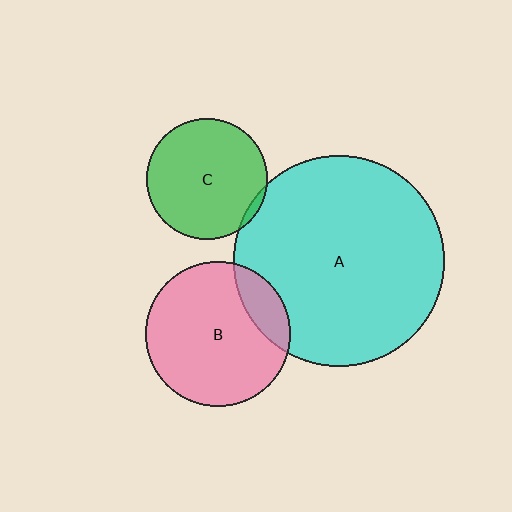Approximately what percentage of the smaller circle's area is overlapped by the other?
Approximately 15%.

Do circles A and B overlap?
Yes.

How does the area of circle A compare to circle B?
Approximately 2.1 times.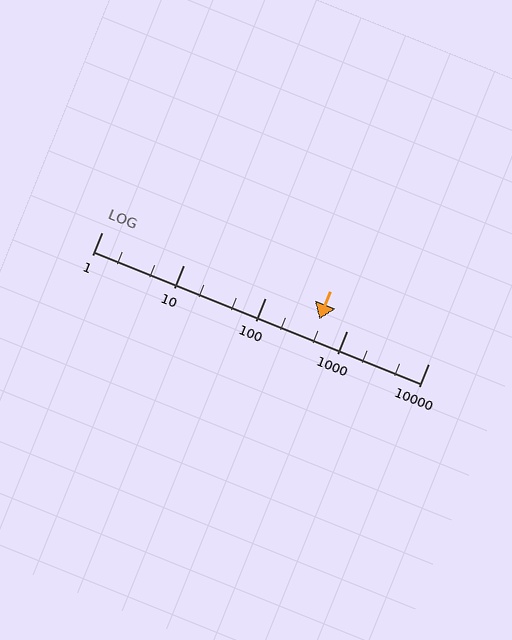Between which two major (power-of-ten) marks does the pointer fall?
The pointer is between 100 and 1000.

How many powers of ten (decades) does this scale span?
The scale spans 4 decades, from 1 to 10000.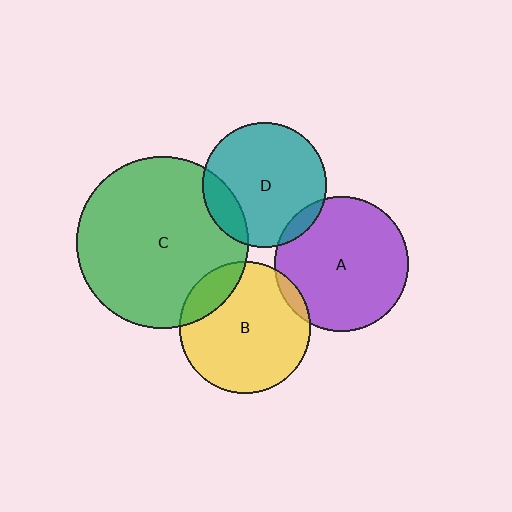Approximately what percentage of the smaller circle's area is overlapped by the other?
Approximately 5%.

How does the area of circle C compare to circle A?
Approximately 1.7 times.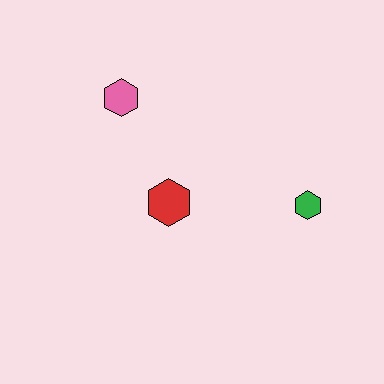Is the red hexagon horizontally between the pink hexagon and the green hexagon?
Yes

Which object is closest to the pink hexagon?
The red hexagon is closest to the pink hexagon.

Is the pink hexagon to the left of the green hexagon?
Yes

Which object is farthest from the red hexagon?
The green hexagon is farthest from the red hexagon.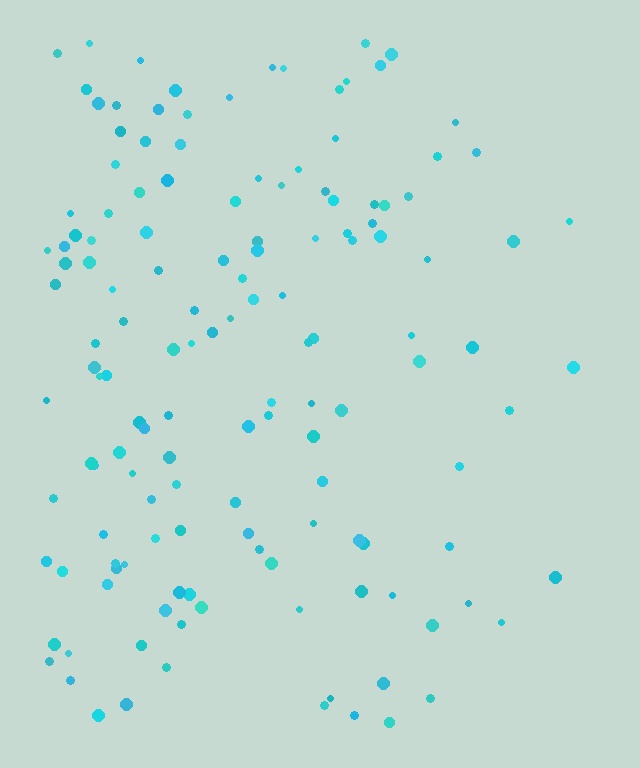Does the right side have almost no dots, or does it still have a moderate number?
Still a moderate number, just noticeably fewer than the left.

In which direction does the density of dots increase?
From right to left, with the left side densest.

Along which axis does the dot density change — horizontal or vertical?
Horizontal.